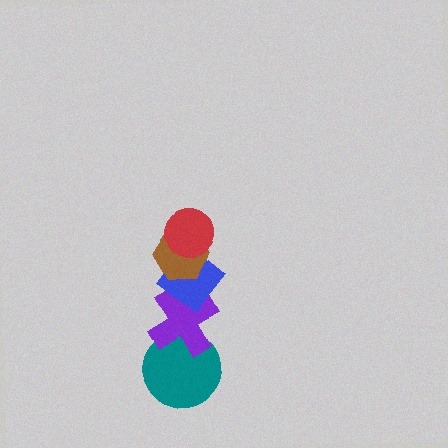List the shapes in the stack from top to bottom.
From top to bottom: the red circle, the brown hexagon, the blue diamond, the purple cross, the teal circle.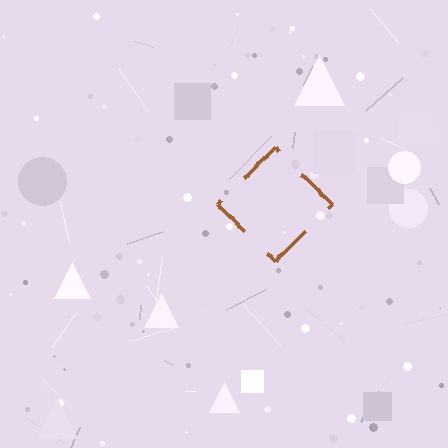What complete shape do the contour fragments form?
The contour fragments form a diamond.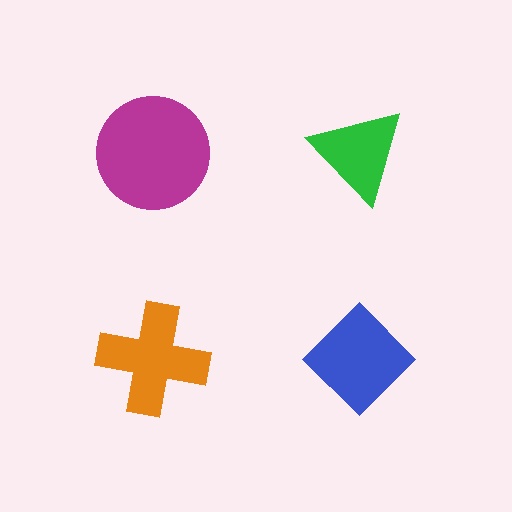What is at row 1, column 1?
A magenta circle.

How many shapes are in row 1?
2 shapes.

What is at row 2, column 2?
A blue diamond.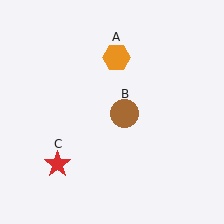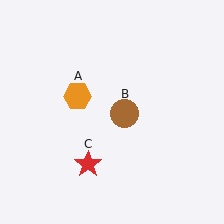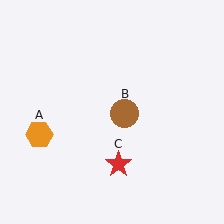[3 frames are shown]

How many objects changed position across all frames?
2 objects changed position: orange hexagon (object A), red star (object C).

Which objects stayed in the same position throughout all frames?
Brown circle (object B) remained stationary.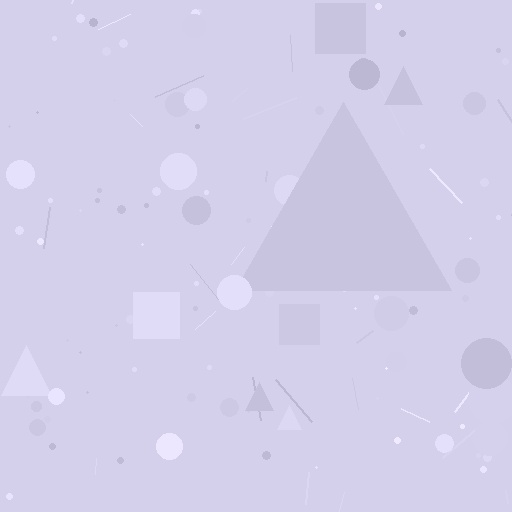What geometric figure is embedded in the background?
A triangle is embedded in the background.